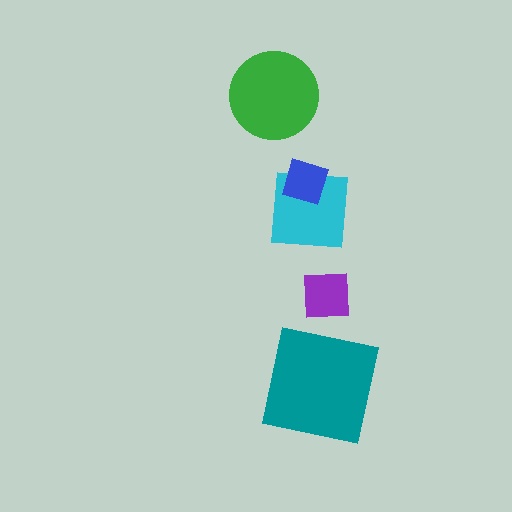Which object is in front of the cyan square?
The blue diamond is in front of the cyan square.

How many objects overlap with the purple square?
0 objects overlap with the purple square.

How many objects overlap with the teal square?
0 objects overlap with the teal square.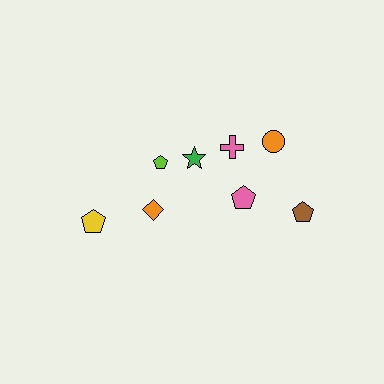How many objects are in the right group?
There are 5 objects.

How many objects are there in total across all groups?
There are 8 objects.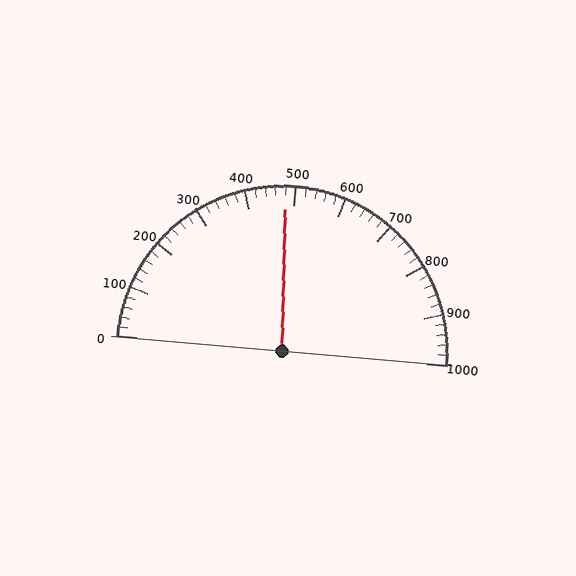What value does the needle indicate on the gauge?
The needle indicates approximately 480.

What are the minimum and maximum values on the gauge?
The gauge ranges from 0 to 1000.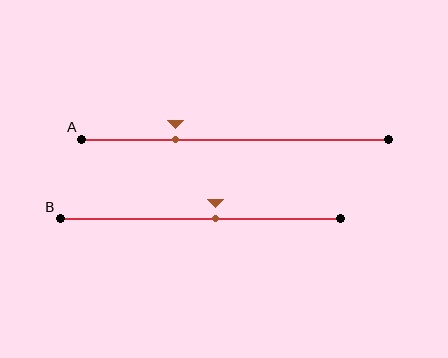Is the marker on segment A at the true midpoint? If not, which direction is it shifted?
No, the marker on segment A is shifted to the left by about 20% of the segment length.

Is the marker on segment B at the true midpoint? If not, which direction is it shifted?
No, the marker on segment B is shifted to the right by about 6% of the segment length.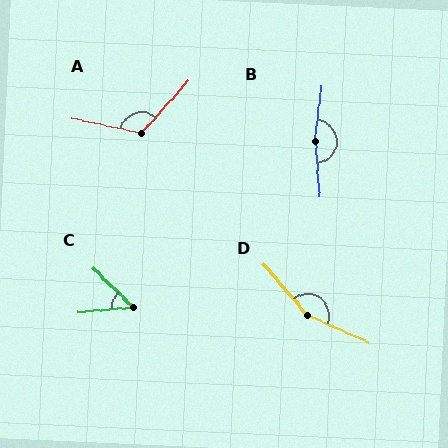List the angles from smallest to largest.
C (48°), A (120°), D (154°), B (168°).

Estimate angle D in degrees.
Approximately 154 degrees.